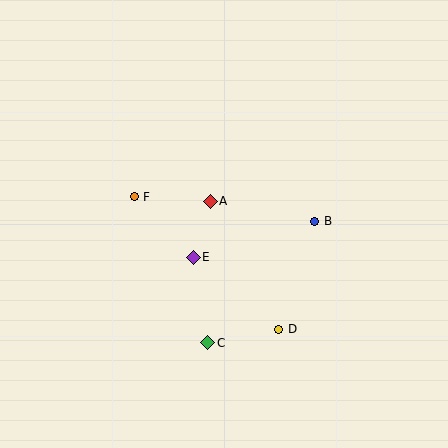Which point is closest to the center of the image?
Point A at (210, 201) is closest to the center.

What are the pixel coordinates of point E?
Point E is at (193, 257).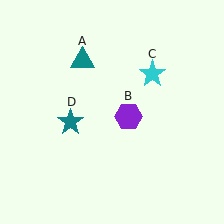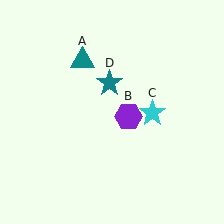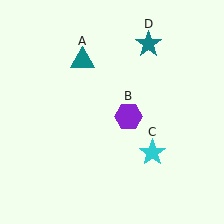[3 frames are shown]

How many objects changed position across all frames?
2 objects changed position: cyan star (object C), teal star (object D).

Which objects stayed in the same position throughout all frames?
Teal triangle (object A) and purple hexagon (object B) remained stationary.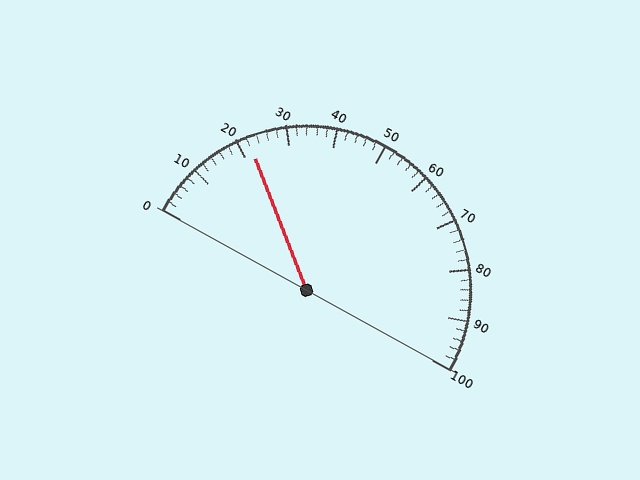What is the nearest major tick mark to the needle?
The nearest major tick mark is 20.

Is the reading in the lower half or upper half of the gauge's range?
The reading is in the lower half of the range (0 to 100).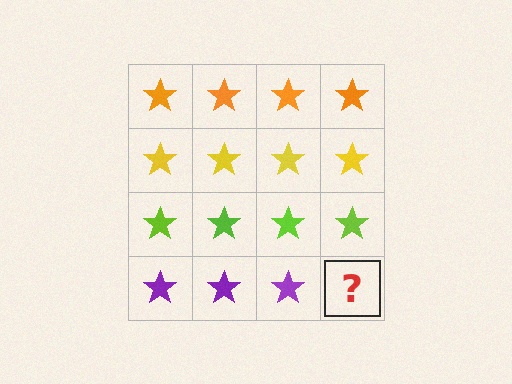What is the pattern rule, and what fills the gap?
The rule is that each row has a consistent color. The gap should be filled with a purple star.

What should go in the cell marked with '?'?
The missing cell should contain a purple star.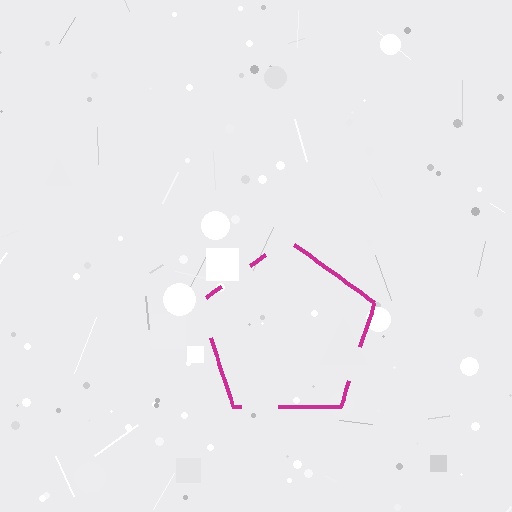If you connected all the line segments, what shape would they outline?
They would outline a pentagon.